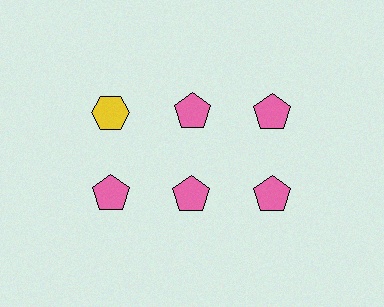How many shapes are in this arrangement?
There are 6 shapes arranged in a grid pattern.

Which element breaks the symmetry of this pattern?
The yellow hexagon in the top row, leftmost column breaks the symmetry. All other shapes are pink pentagons.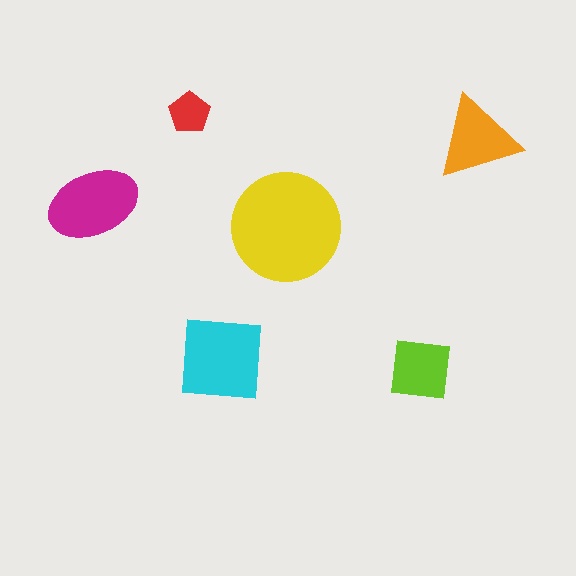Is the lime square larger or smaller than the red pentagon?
Larger.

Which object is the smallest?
The red pentagon.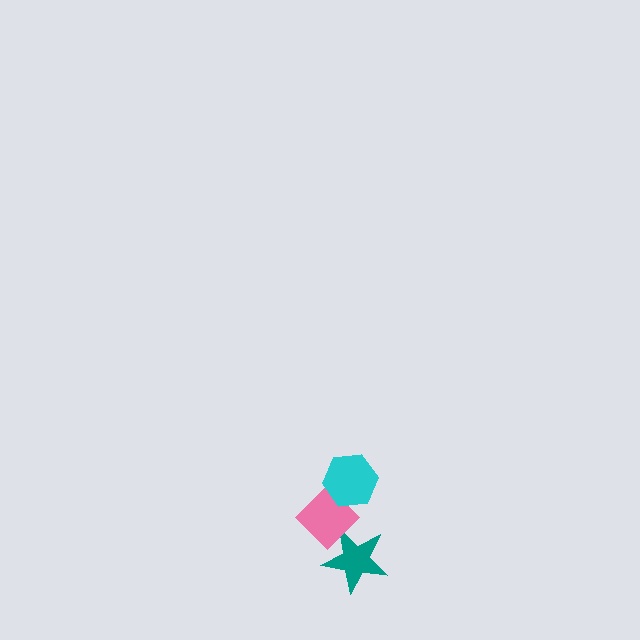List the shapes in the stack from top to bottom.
From top to bottom: the cyan hexagon, the pink diamond, the teal star.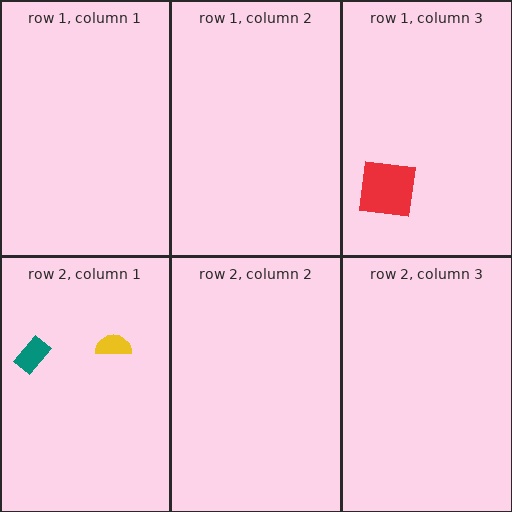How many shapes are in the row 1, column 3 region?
1.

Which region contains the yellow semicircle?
The row 2, column 1 region.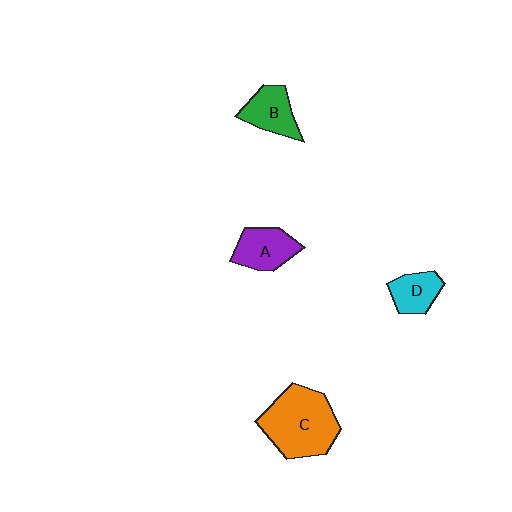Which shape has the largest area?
Shape C (orange).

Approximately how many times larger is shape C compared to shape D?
Approximately 2.4 times.